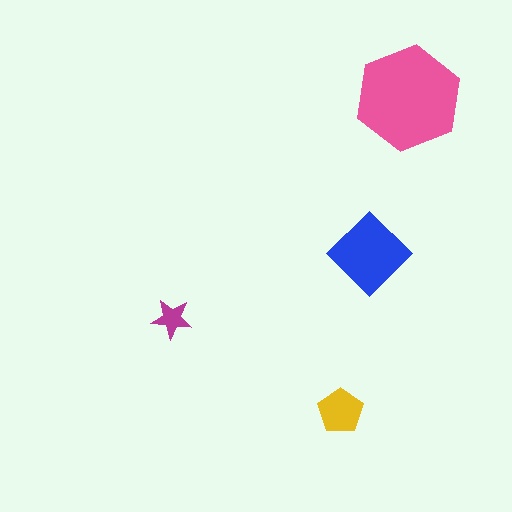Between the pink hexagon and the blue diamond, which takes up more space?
The pink hexagon.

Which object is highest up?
The pink hexagon is topmost.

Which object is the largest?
The pink hexagon.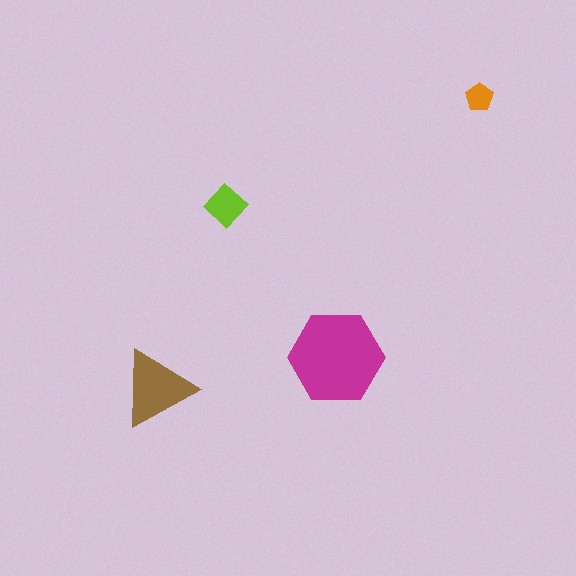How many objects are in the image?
There are 4 objects in the image.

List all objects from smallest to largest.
The orange pentagon, the lime diamond, the brown triangle, the magenta hexagon.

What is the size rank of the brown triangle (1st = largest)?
2nd.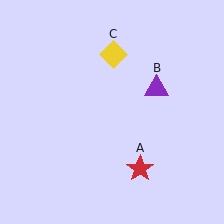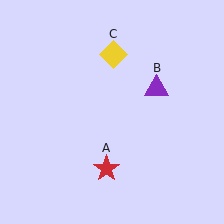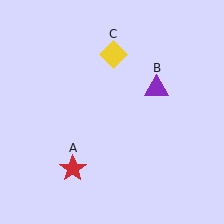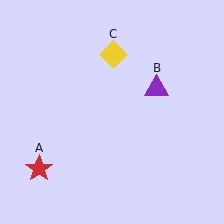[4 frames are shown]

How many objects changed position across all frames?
1 object changed position: red star (object A).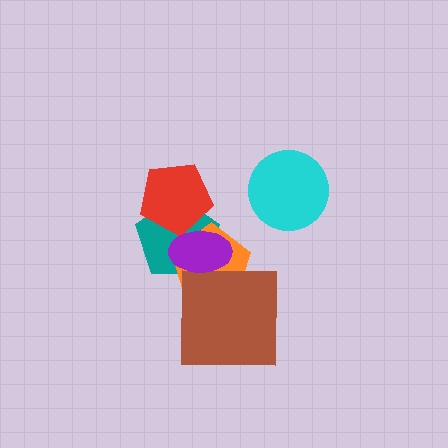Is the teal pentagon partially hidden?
Yes, it is partially covered by another shape.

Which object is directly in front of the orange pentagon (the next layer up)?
The brown square is directly in front of the orange pentagon.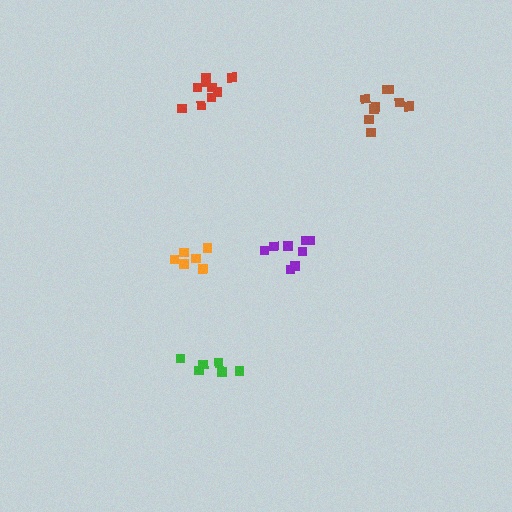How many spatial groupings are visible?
There are 5 spatial groupings.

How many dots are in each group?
Group 1: 7 dots, Group 2: 8 dots, Group 3: 9 dots, Group 4: 9 dots, Group 5: 6 dots (39 total).